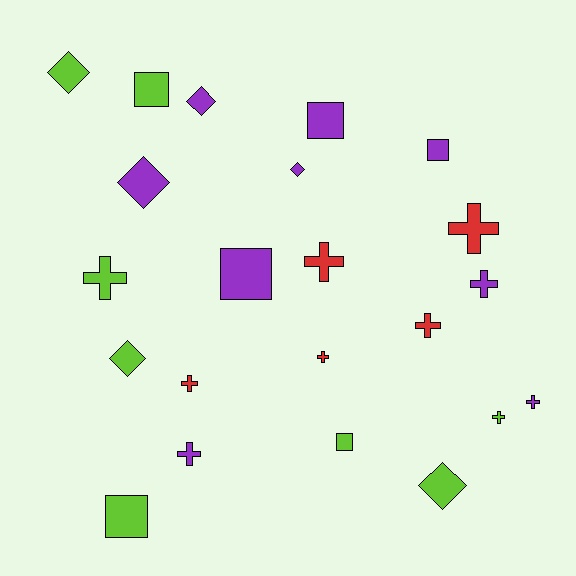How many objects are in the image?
There are 22 objects.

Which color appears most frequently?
Purple, with 9 objects.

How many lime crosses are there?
There are 2 lime crosses.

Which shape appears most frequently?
Cross, with 10 objects.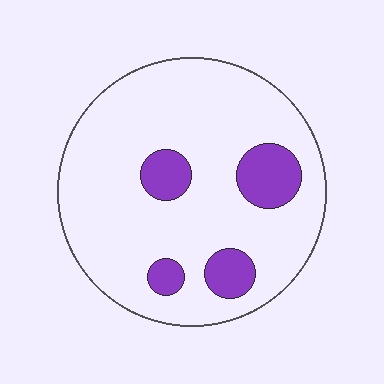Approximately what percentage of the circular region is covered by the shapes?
Approximately 15%.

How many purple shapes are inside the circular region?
4.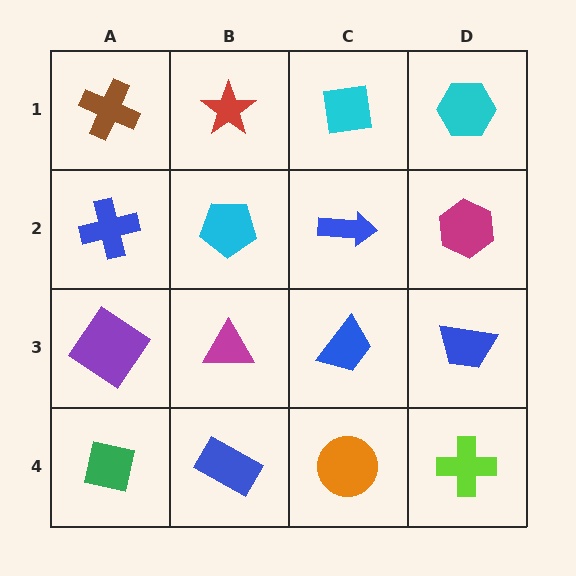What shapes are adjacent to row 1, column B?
A cyan pentagon (row 2, column B), a brown cross (row 1, column A), a cyan square (row 1, column C).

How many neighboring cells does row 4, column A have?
2.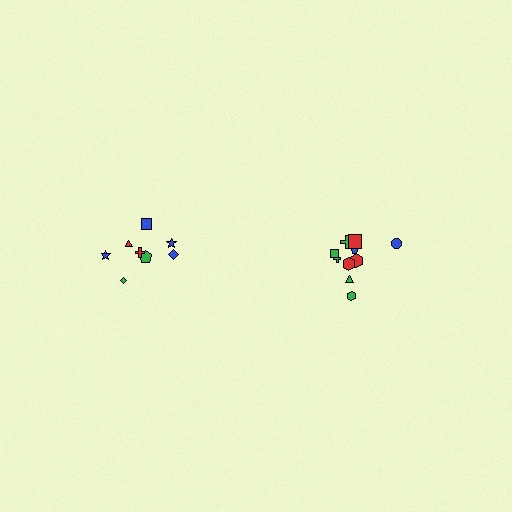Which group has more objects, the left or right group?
The right group.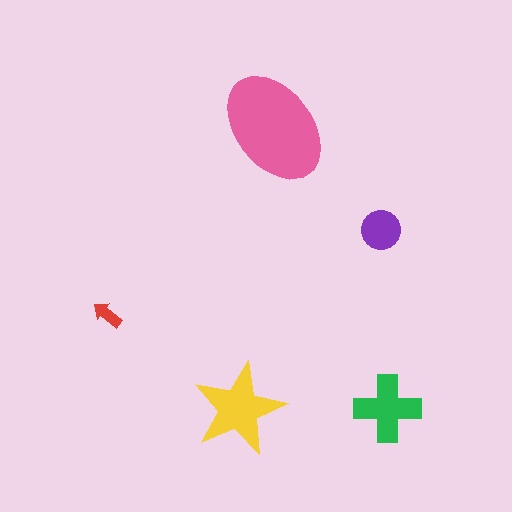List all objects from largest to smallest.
The pink ellipse, the yellow star, the green cross, the purple circle, the red arrow.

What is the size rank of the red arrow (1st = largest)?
5th.